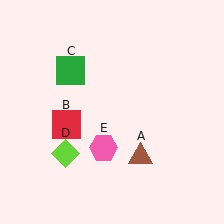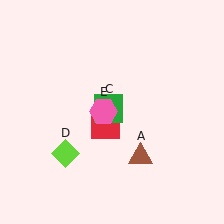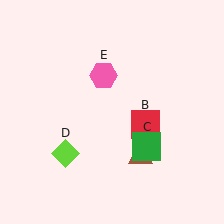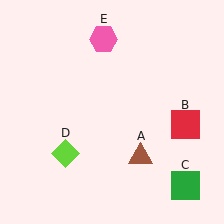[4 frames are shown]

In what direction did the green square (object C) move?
The green square (object C) moved down and to the right.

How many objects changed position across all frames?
3 objects changed position: red square (object B), green square (object C), pink hexagon (object E).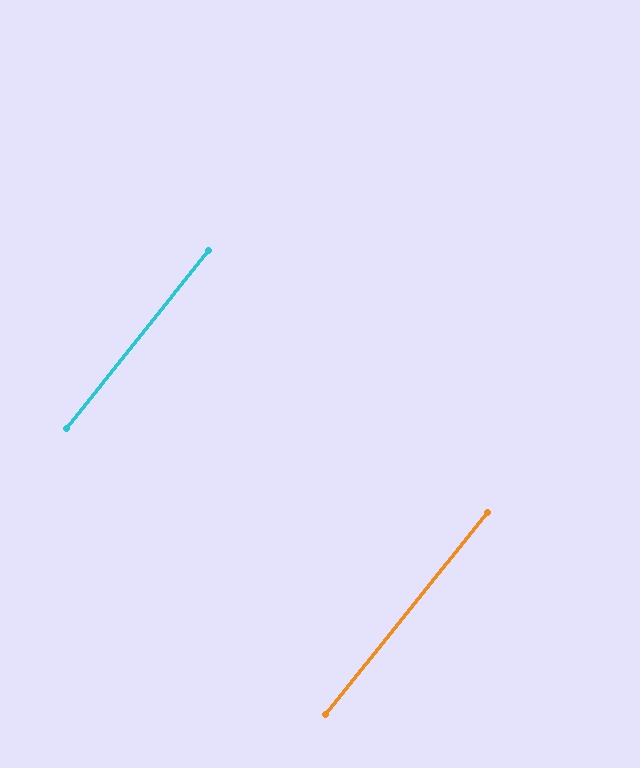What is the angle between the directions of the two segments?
Approximately 0 degrees.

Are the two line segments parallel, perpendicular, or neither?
Parallel — their directions differ by only 0.2°.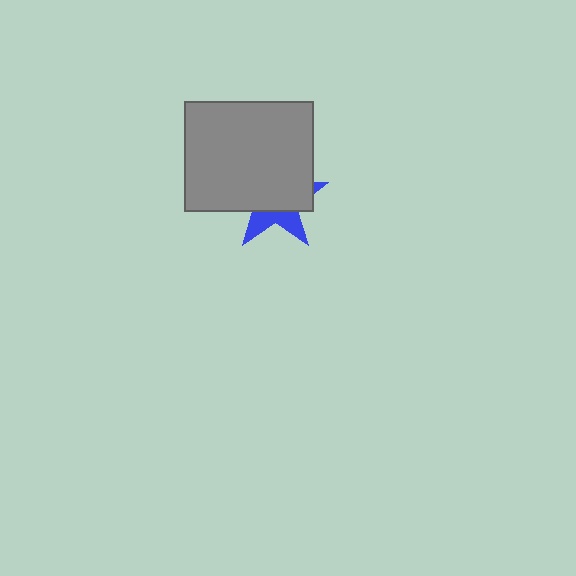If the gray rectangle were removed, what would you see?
You would see the complete blue star.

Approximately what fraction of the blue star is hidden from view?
Roughly 66% of the blue star is hidden behind the gray rectangle.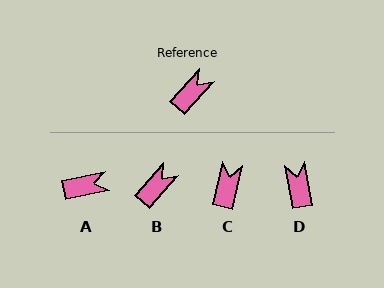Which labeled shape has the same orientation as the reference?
B.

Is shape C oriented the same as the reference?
No, it is off by about 29 degrees.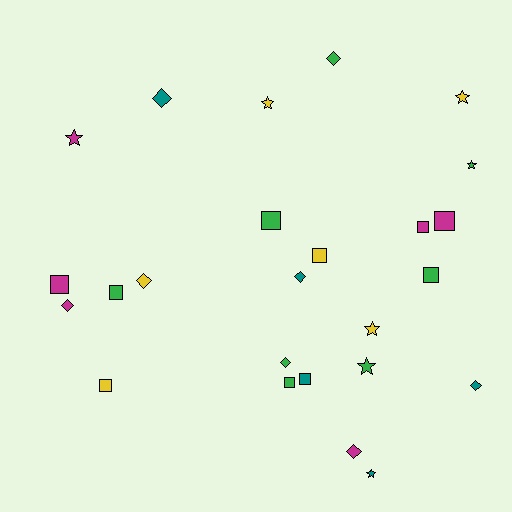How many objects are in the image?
There are 25 objects.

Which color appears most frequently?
Green, with 8 objects.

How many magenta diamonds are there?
There are 2 magenta diamonds.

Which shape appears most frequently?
Square, with 10 objects.